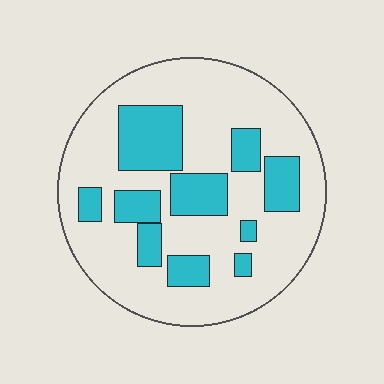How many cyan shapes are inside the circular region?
10.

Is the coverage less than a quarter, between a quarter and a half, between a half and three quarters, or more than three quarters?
Between a quarter and a half.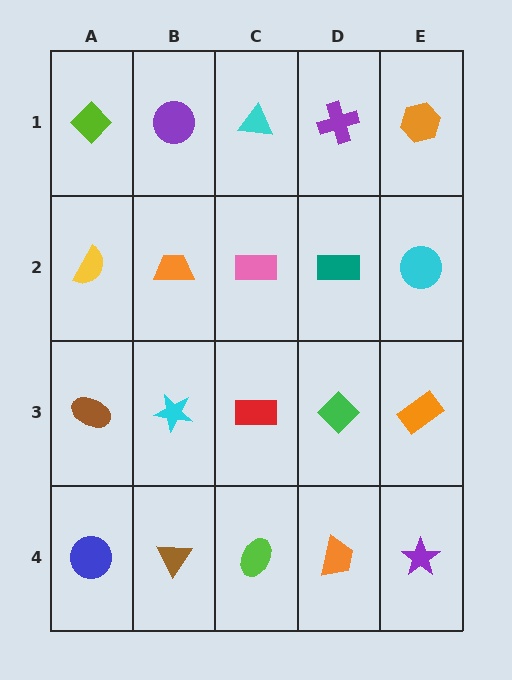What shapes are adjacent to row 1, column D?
A teal rectangle (row 2, column D), a cyan triangle (row 1, column C), an orange hexagon (row 1, column E).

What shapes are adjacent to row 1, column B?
An orange trapezoid (row 2, column B), a lime diamond (row 1, column A), a cyan triangle (row 1, column C).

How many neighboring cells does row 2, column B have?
4.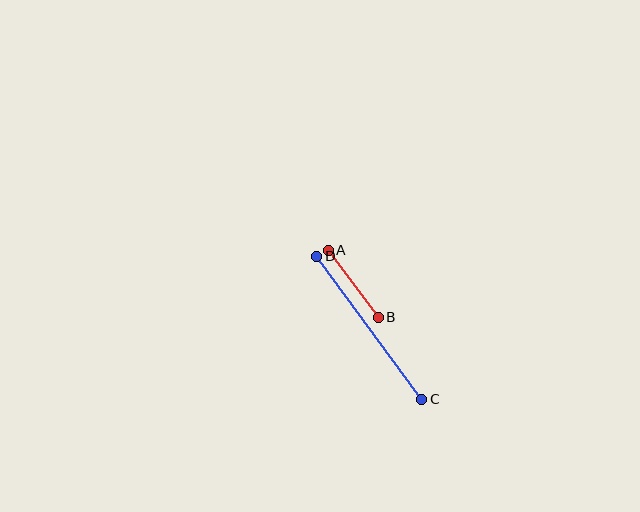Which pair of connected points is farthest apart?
Points C and D are farthest apart.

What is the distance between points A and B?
The distance is approximately 83 pixels.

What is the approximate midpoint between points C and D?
The midpoint is at approximately (369, 328) pixels.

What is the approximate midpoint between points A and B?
The midpoint is at approximately (353, 284) pixels.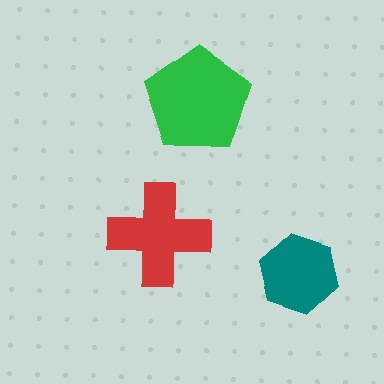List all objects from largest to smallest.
The green pentagon, the red cross, the teal hexagon.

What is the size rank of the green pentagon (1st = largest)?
1st.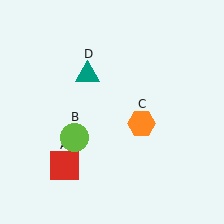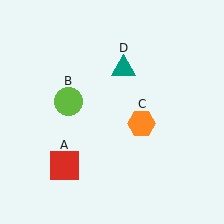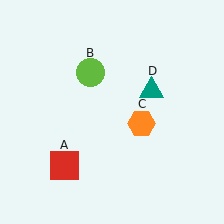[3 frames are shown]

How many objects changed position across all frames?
2 objects changed position: lime circle (object B), teal triangle (object D).